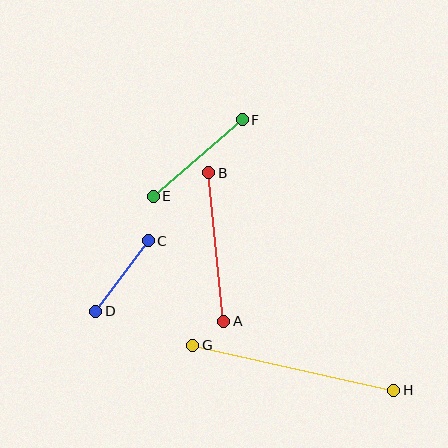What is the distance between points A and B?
The distance is approximately 149 pixels.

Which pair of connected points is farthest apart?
Points G and H are farthest apart.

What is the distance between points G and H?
The distance is approximately 206 pixels.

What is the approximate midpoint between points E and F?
The midpoint is at approximately (198, 158) pixels.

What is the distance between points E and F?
The distance is approximately 117 pixels.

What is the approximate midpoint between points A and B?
The midpoint is at approximately (216, 247) pixels.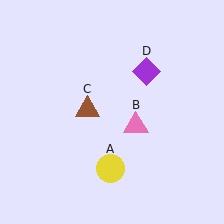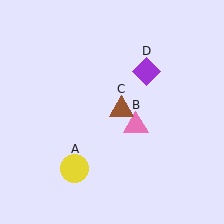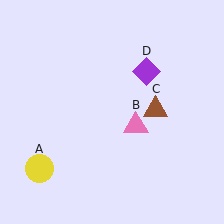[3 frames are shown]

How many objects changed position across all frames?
2 objects changed position: yellow circle (object A), brown triangle (object C).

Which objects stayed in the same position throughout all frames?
Pink triangle (object B) and purple diamond (object D) remained stationary.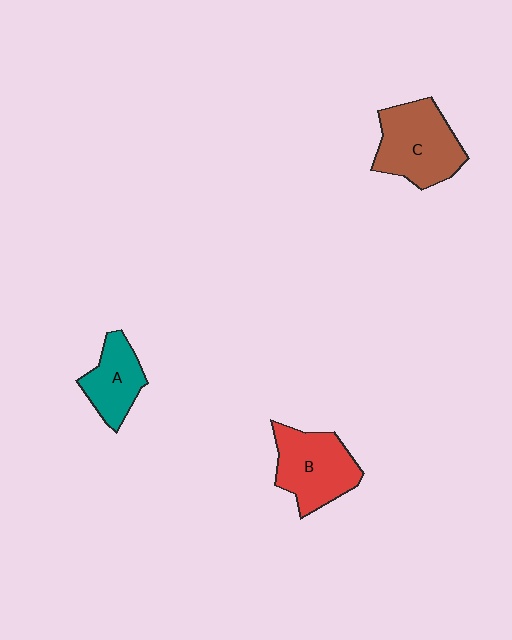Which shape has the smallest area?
Shape A (teal).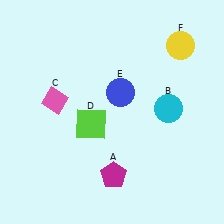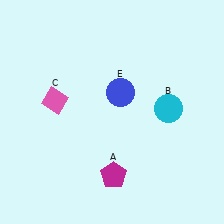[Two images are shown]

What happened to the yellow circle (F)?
The yellow circle (F) was removed in Image 2. It was in the top-right area of Image 1.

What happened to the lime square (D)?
The lime square (D) was removed in Image 2. It was in the bottom-left area of Image 1.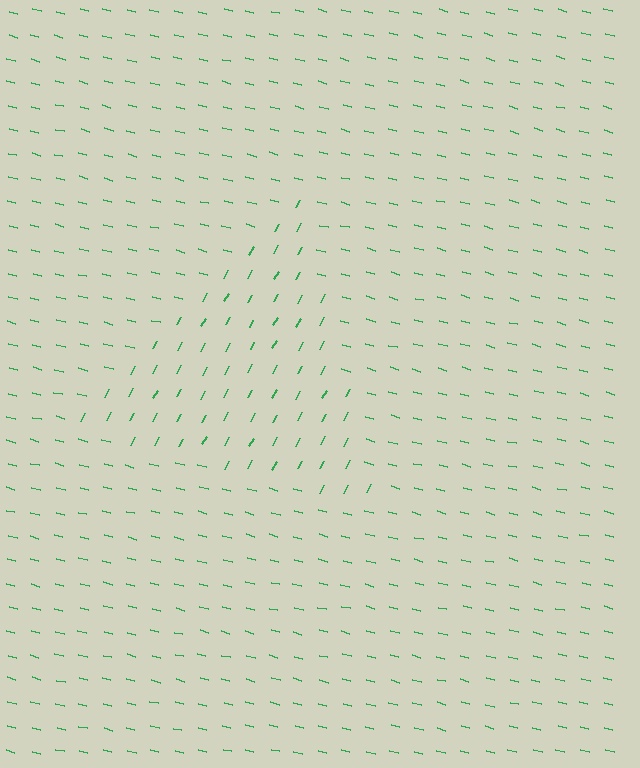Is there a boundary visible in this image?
Yes, there is a texture boundary formed by a change in line orientation.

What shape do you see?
I see a triangle.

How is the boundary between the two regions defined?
The boundary is defined purely by a change in line orientation (approximately 75 degrees difference). All lines are the same color and thickness.